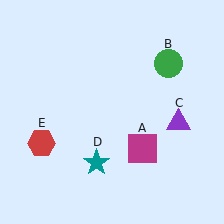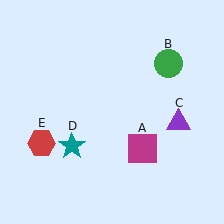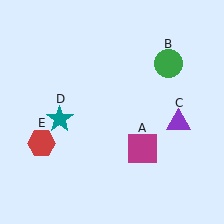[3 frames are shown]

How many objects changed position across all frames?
1 object changed position: teal star (object D).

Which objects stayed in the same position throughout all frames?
Magenta square (object A) and green circle (object B) and purple triangle (object C) and red hexagon (object E) remained stationary.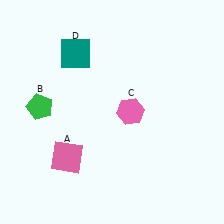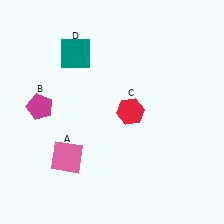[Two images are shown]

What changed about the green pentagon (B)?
In Image 1, B is green. In Image 2, it changed to magenta.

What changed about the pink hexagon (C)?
In Image 1, C is pink. In Image 2, it changed to red.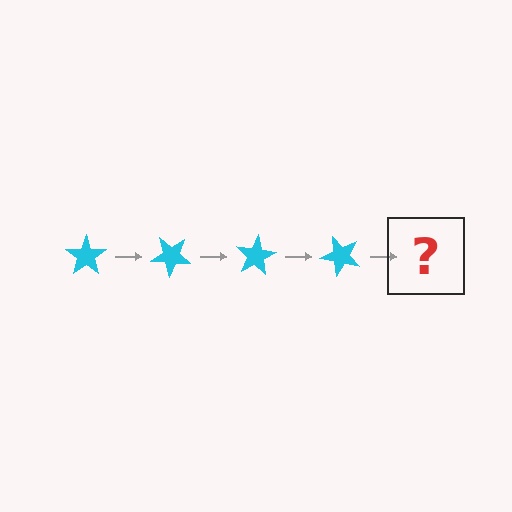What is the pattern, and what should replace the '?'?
The pattern is that the star rotates 40 degrees each step. The '?' should be a cyan star rotated 160 degrees.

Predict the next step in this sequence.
The next step is a cyan star rotated 160 degrees.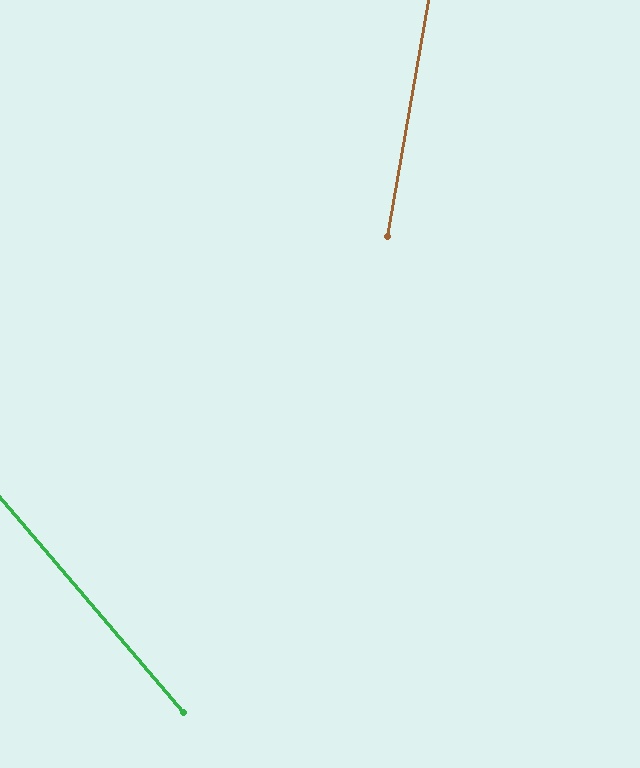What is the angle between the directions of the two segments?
Approximately 50 degrees.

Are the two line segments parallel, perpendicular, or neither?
Neither parallel nor perpendicular — they differ by about 50°.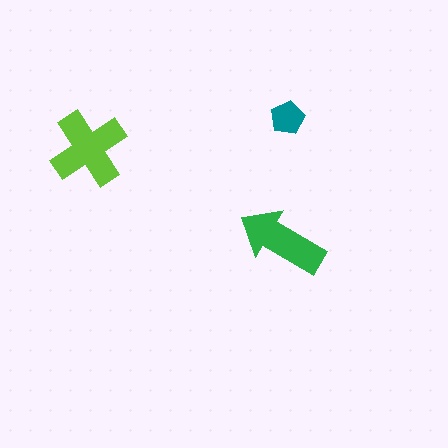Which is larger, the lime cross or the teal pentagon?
The lime cross.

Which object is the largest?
The lime cross.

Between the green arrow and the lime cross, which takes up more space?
The lime cross.